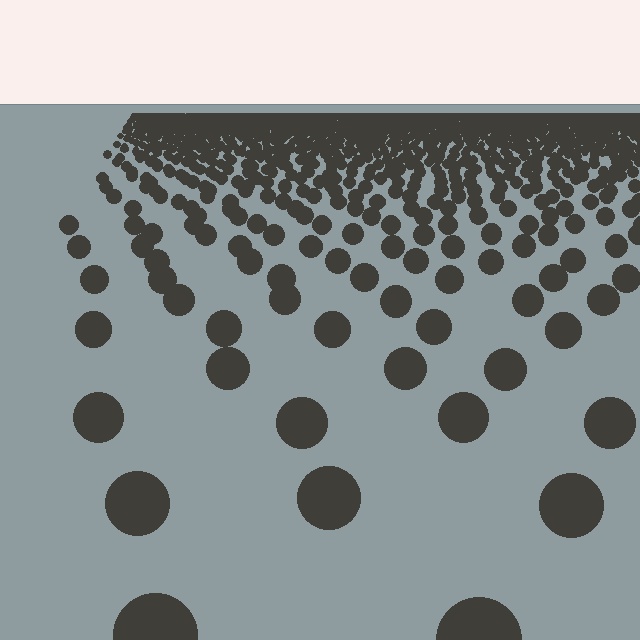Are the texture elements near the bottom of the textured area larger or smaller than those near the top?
Larger. Near the bottom, elements are closer to the viewer and appear at a bigger on-screen size.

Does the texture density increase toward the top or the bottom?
Density increases toward the top.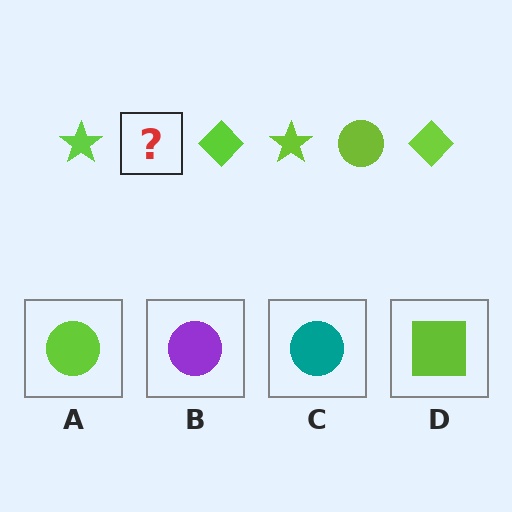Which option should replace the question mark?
Option A.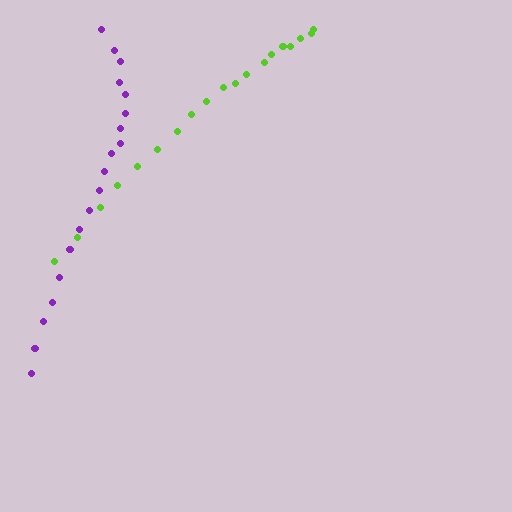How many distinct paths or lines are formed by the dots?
There are 2 distinct paths.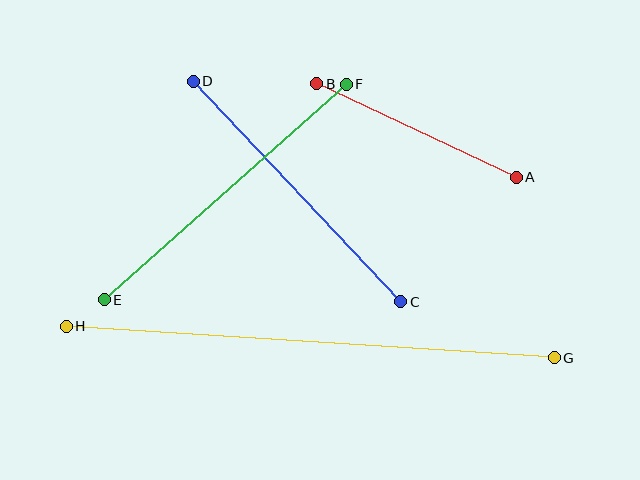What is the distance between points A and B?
The distance is approximately 221 pixels.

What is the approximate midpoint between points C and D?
The midpoint is at approximately (297, 191) pixels.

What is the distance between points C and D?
The distance is approximately 303 pixels.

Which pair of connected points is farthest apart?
Points G and H are farthest apart.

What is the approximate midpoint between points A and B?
The midpoint is at approximately (416, 130) pixels.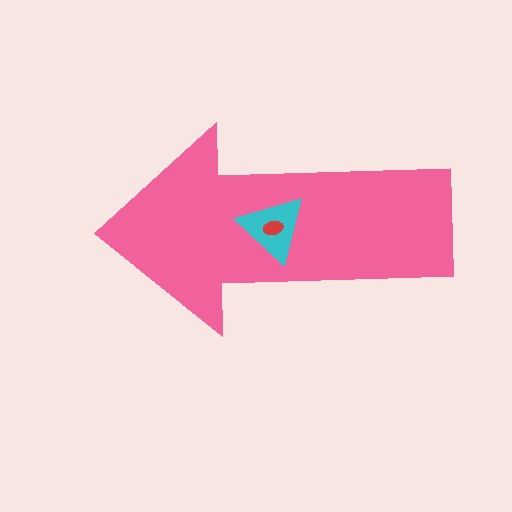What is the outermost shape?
The pink arrow.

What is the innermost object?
The red ellipse.